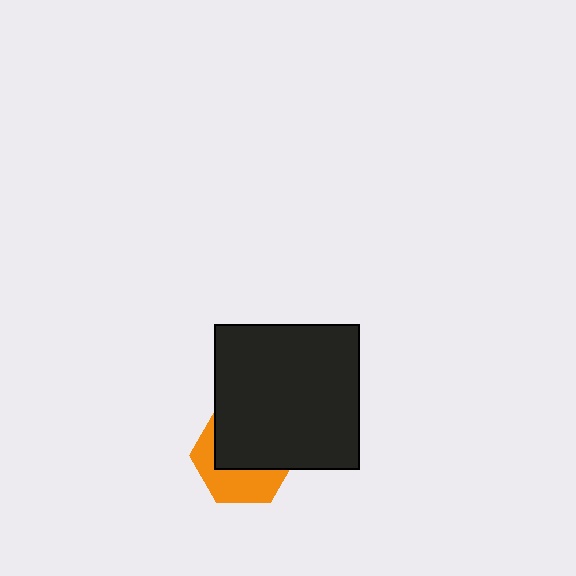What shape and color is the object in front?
The object in front is a black square.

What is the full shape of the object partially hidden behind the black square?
The partially hidden object is an orange hexagon.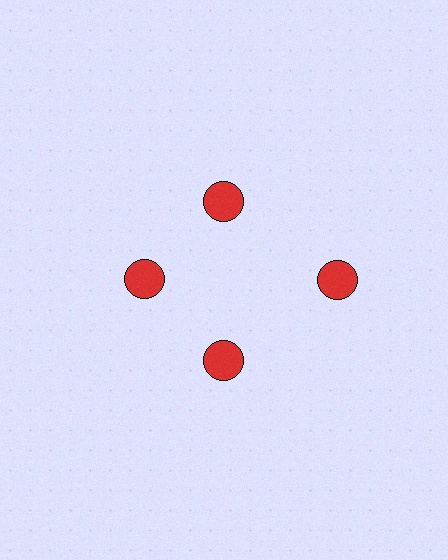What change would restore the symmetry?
The symmetry would be restored by moving it inward, back onto the ring so that all 4 circles sit at equal angles and equal distance from the center.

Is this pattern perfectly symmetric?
No. The 4 red circles are arranged in a ring, but one element near the 3 o'clock position is pushed outward from the center, breaking the 4-fold rotational symmetry.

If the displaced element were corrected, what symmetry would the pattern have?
It would have 4-fold rotational symmetry — the pattern would map onto itself every 90 degrees.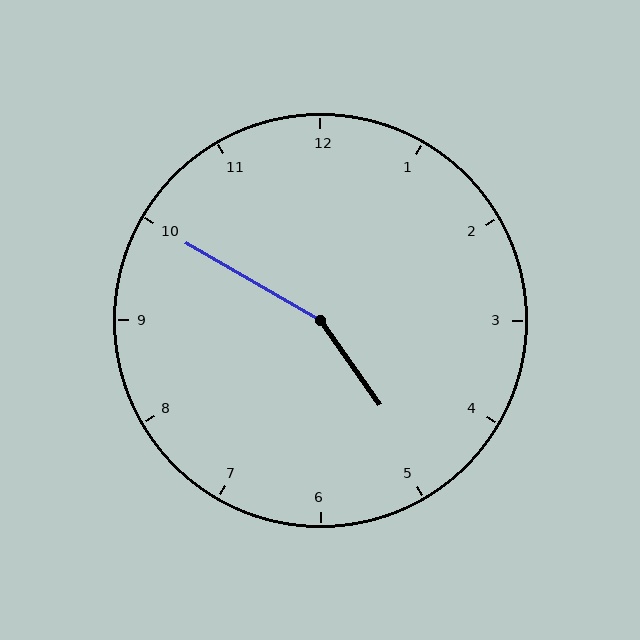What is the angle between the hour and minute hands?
Approximately 155 degrees.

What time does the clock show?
4:50.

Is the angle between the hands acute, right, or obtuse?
It is obtuse.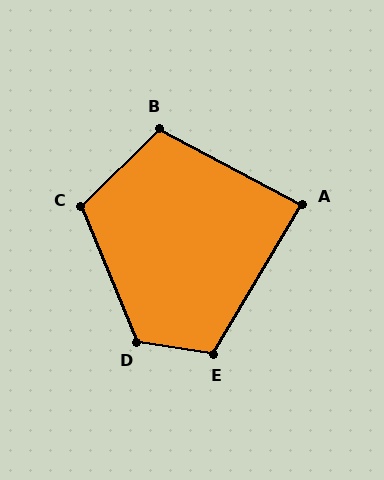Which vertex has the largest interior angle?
D, at approximately 122 degrees.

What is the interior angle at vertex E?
Approximately 112 degrees (obtuse).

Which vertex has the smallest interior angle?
A, at approximately 87 degrees.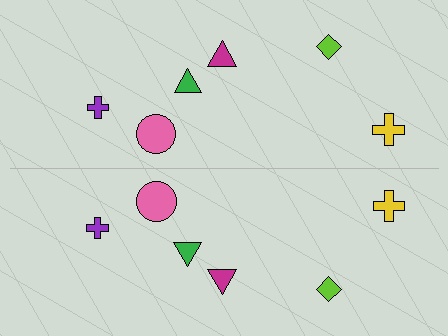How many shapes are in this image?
There are 12 shapes in this image.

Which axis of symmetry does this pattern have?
The pattern has a horizontal axis of symmetry running through the center of the image.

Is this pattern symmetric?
Yes, this pattern has bilateral (reflection) symmetry.